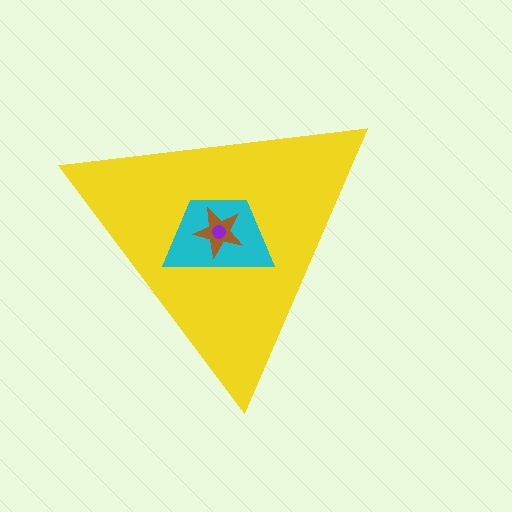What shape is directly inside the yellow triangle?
The cyan trapezoid.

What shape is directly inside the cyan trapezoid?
The brown star.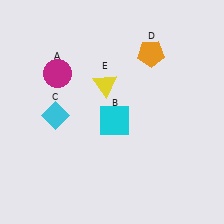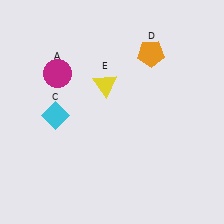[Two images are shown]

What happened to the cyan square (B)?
The cyan square (B) was removed in Image 2. It was in the bottom-right area of Image 1.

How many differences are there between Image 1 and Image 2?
There is 1 difference between the two images.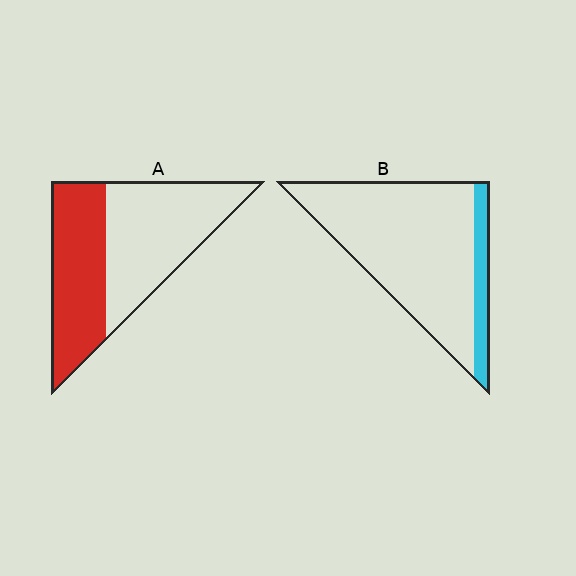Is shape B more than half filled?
No.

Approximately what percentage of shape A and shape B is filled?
A is approximately 45% and B is approximately 15%.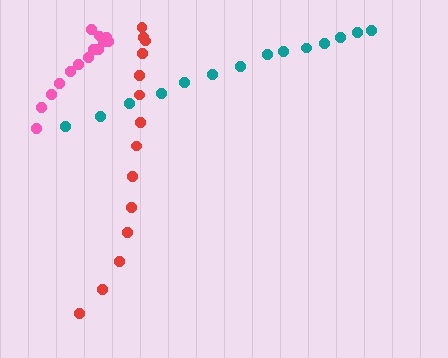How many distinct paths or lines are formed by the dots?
There are 3 distinct paths.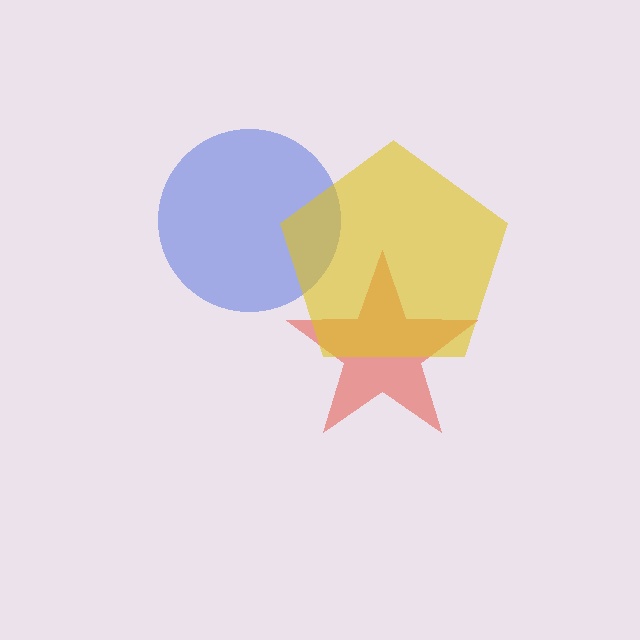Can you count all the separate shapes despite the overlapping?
Yes, there are 3 separate shapes.